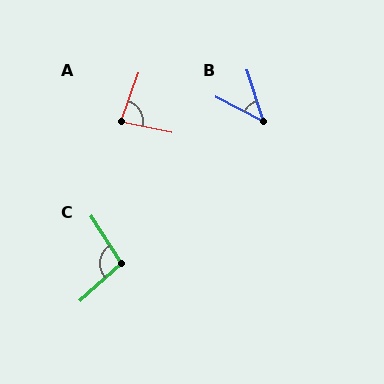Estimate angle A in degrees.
Approximately 81 degrees.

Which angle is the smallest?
B, at approximately 45 degrees.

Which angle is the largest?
C, at approximately 99 degrees.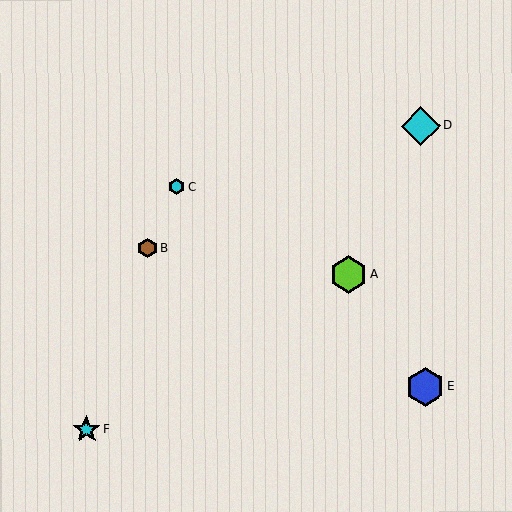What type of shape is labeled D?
Shape D is a cyan diamond.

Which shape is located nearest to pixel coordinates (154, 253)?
The brown hexagon (labeled B) at (147, 248) is nearest to that location.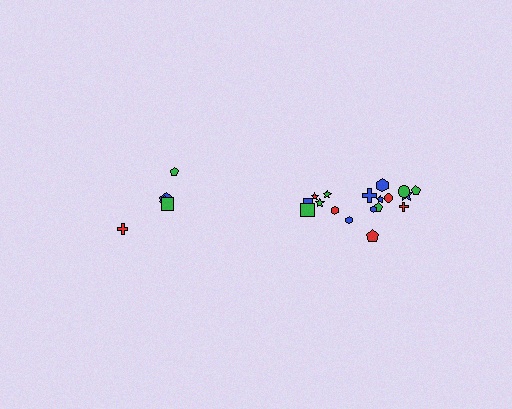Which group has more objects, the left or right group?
The right group.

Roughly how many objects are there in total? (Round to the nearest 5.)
Roughly 25 objects in total.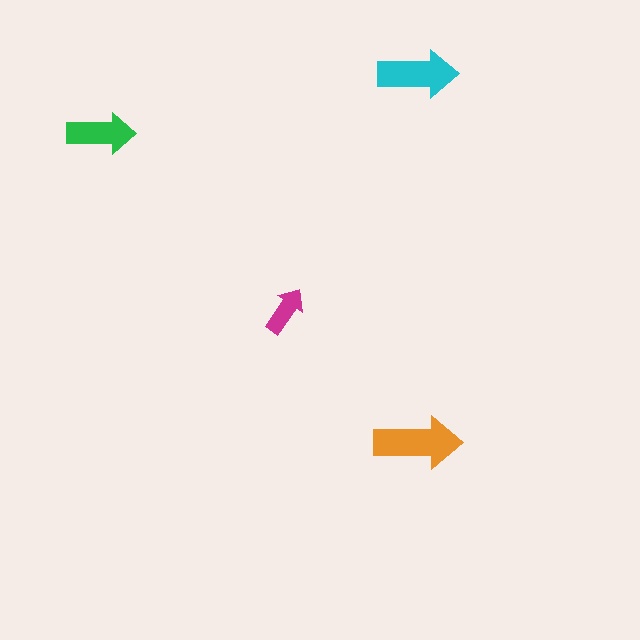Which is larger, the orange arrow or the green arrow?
The orange one.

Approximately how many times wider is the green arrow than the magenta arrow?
About 1.5 times wider.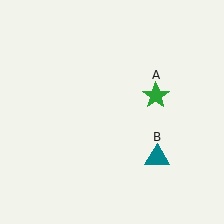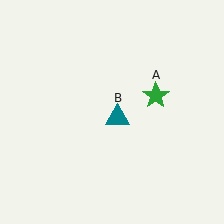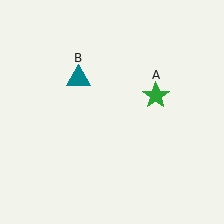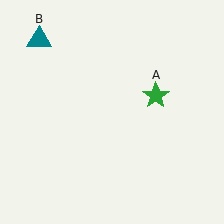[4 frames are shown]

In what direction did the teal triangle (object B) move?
The teal triangle (object B) moved up and to the left.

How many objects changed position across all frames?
1 object changed position: teal triangle (object B).